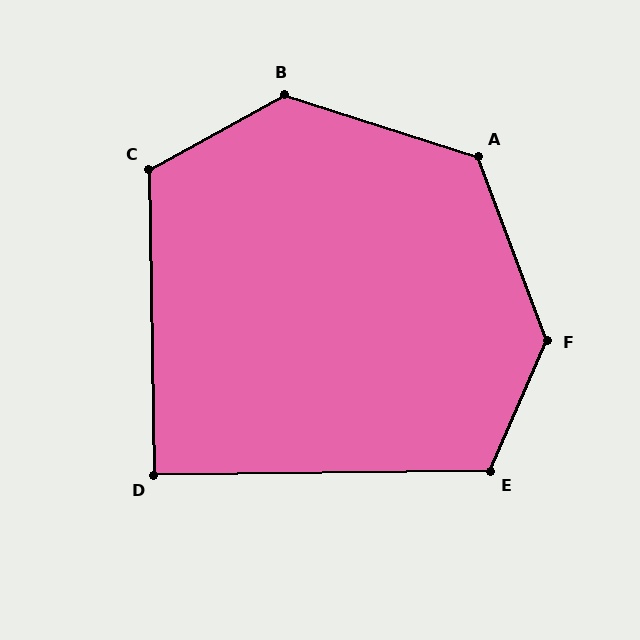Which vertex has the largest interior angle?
F, at approximately 136 degrees.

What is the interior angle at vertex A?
Approximately 128 degrees (obtuse).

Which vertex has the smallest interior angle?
D, at approximately 90 degrees.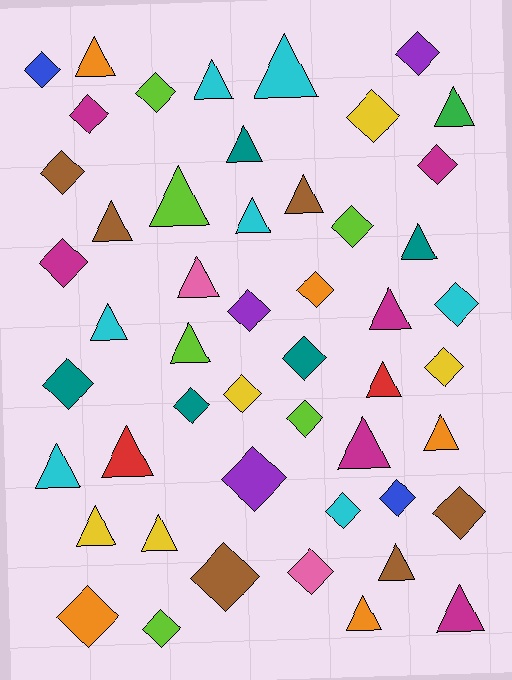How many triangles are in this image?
There are 24 triangles.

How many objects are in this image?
There are 50 objects.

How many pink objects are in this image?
There are 2 pink objects.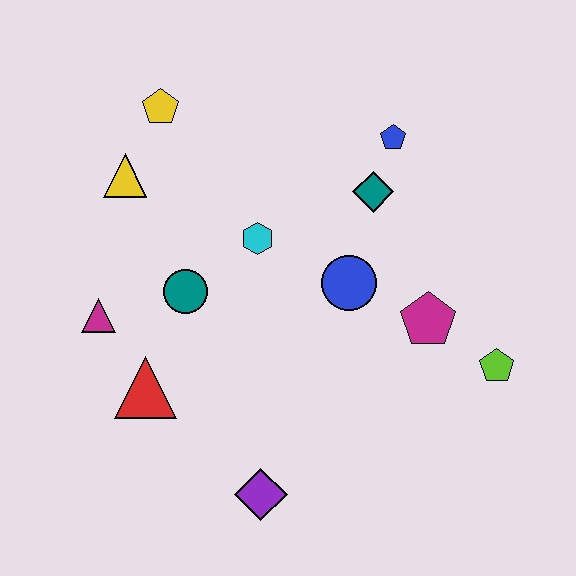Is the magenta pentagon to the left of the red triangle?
No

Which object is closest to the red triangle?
The magenta triangle is closest to the red triangle.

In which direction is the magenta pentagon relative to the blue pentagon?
The magenta pentagon is below the blue pentagon.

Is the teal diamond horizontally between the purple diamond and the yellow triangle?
No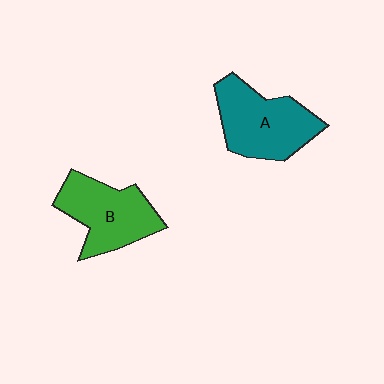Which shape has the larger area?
Shape A (teal).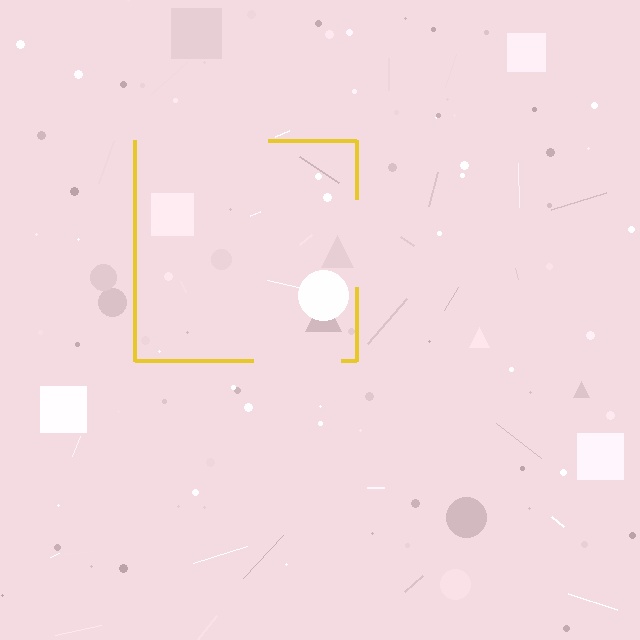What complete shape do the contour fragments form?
The contour fragments form a square.